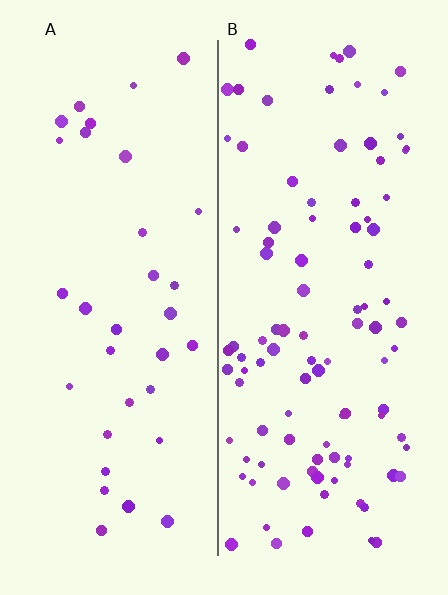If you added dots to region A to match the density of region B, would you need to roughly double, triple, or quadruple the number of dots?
Approximately triple.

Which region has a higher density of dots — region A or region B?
B (the right).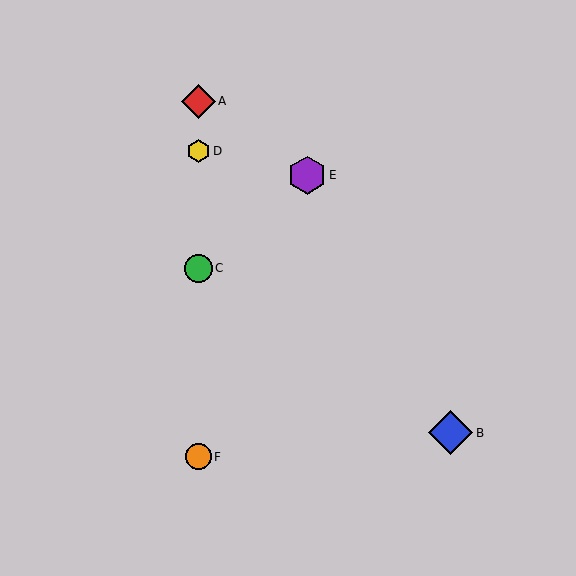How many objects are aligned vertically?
4 objects (A, C, D, F) are aligned vertically.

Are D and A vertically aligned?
Yes, both are at x≈198.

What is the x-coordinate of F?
Object F is at x≈198.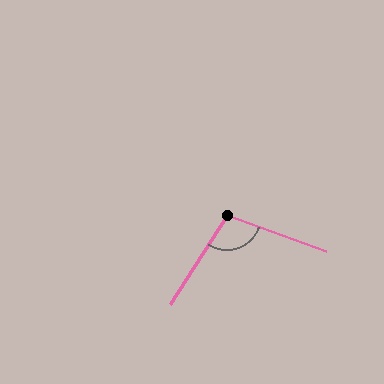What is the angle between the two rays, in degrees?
Approximately 102 degrees.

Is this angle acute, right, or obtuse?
It is obtuse.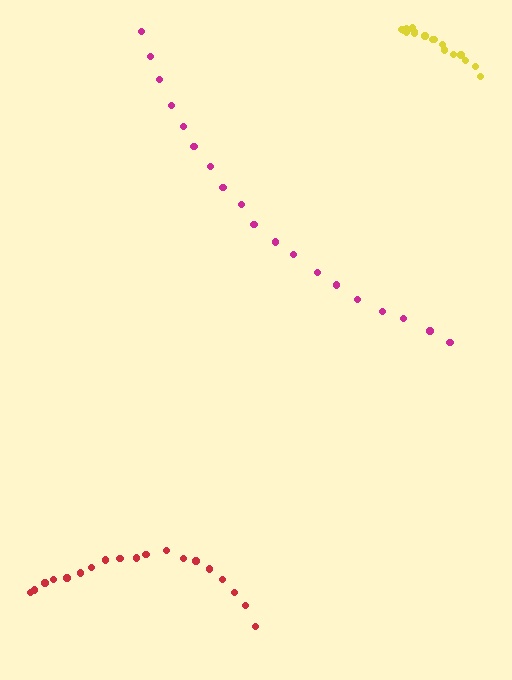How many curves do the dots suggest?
There are 3 distinct paths.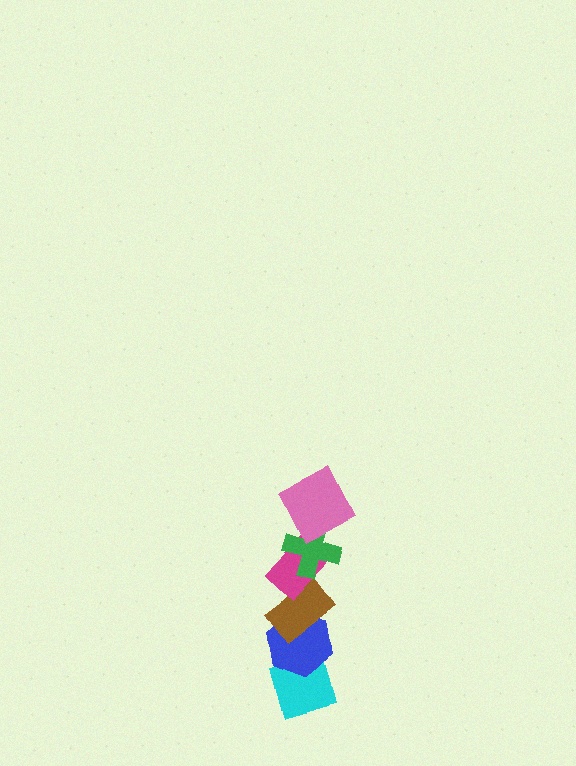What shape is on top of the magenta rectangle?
The green cross is on top of the magenta rectangle.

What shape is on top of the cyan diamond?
The blue hexagon is on top of the cyan diamond.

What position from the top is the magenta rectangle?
The magenta rectangle is 3rd from the top.